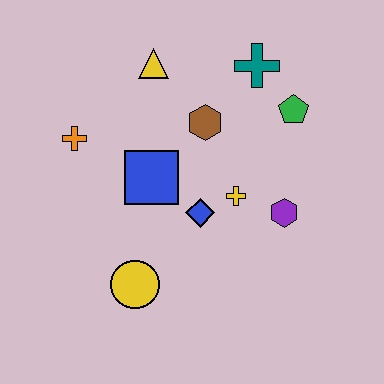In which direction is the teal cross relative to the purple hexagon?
The teal cross is above the purple hexagon.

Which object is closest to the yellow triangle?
The brown hexagon is closest to the yellow triangle.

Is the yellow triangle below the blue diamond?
No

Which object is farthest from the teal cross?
The yellow circle is farthest from the teal cross.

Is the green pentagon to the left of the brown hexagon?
No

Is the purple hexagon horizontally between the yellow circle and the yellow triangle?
No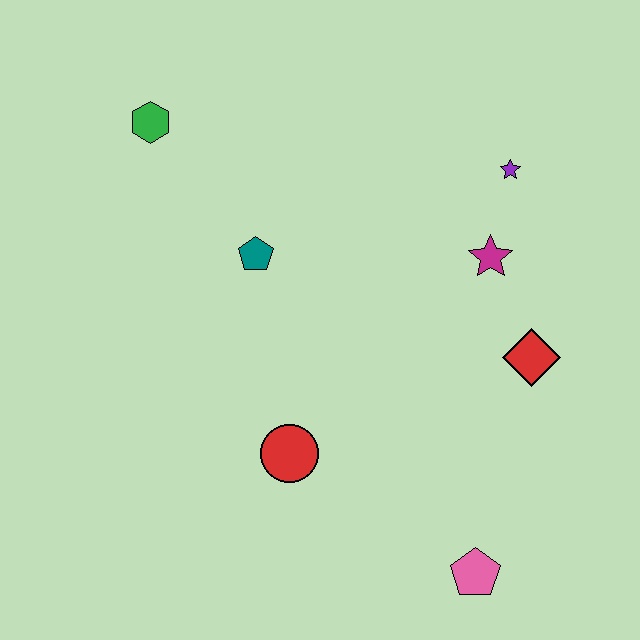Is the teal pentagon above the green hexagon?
No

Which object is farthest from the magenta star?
The green hexagon is farthest from the magenta star.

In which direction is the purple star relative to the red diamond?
The purple star is above the red diamond.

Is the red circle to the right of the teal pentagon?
Yes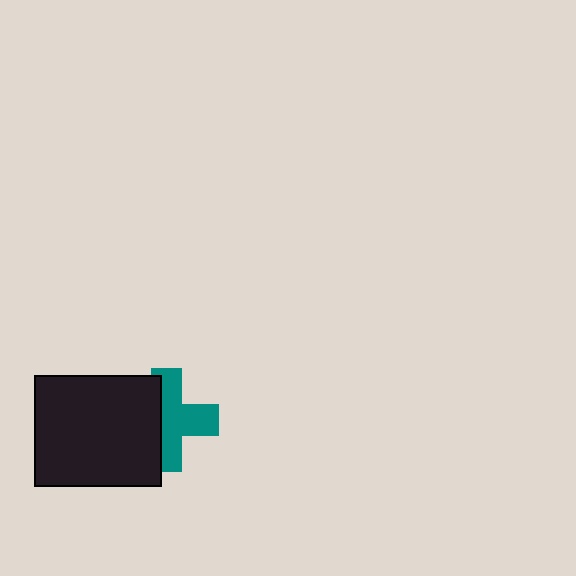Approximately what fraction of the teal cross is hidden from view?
Roughly 39% of the teal cross is hidden behind the black rectangle.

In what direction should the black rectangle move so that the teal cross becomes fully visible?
The black rectangle should move left. That is the shortest direction to clear the overlap and leave the teal cross fully visible.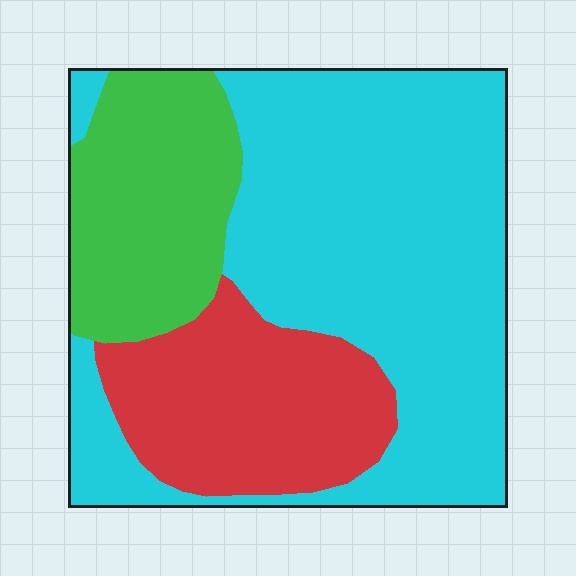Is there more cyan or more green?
Cyan.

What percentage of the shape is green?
Green covers 21% of the shape.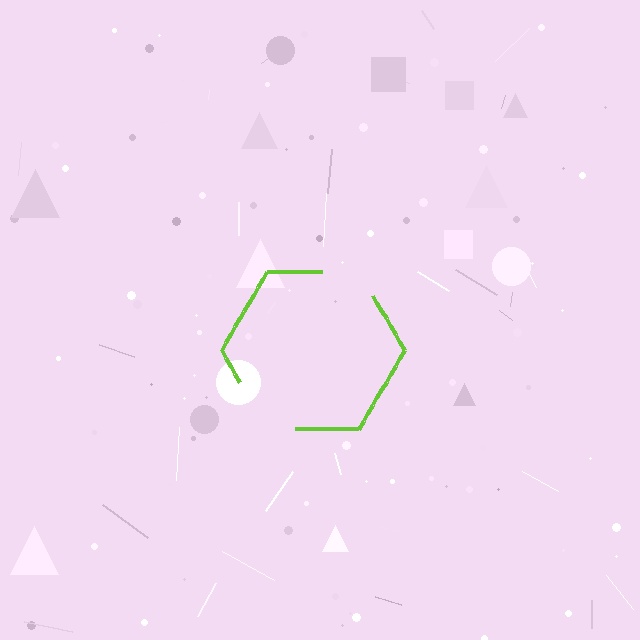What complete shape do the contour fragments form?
The contour fragments form a hexagon.